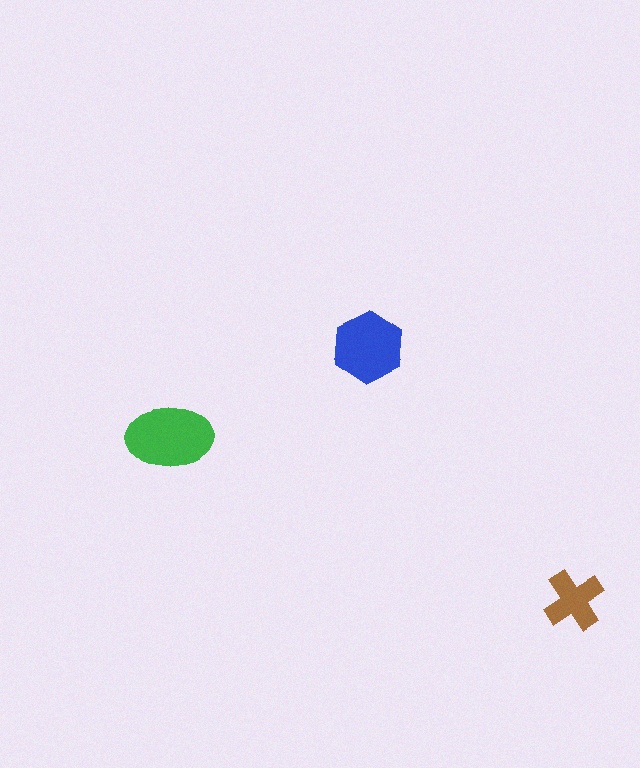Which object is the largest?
The green ellipse.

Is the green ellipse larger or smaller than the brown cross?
Larger.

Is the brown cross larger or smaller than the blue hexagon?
Smaller.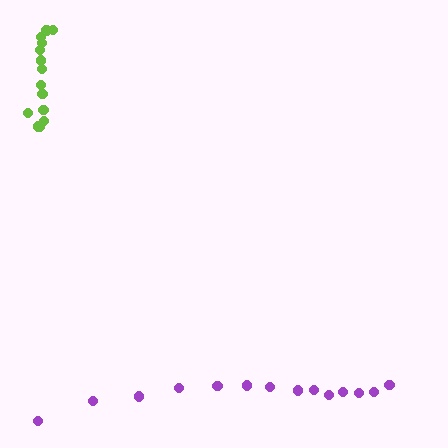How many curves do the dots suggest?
There are 2 distinct paths.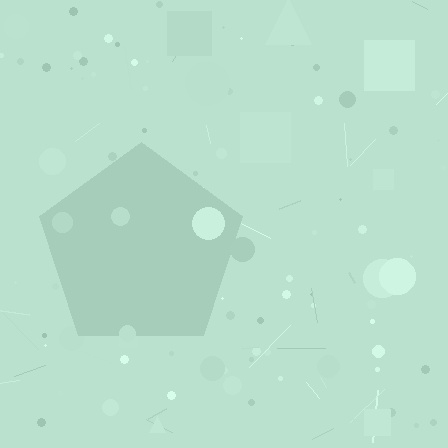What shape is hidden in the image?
A pentagon is hidden in the image.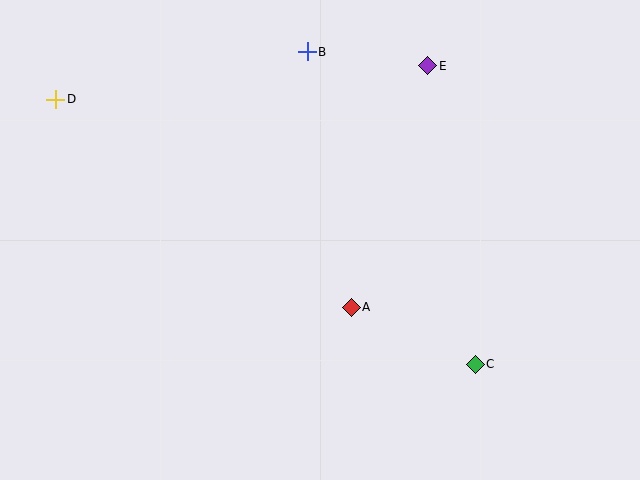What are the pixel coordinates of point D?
Point D is at (56, 99).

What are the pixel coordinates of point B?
Point B is at (307, 52).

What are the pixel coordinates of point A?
Point A is at (351, 307).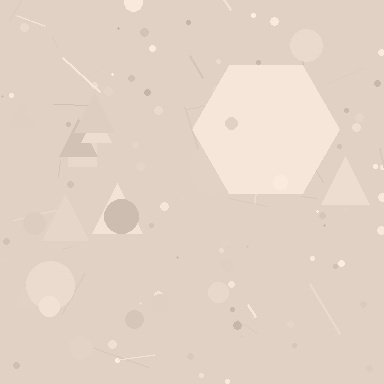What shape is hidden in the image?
A hexagon is hidden in the image.